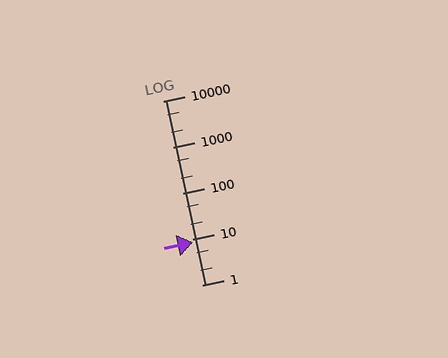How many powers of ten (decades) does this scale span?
The scale spans 4 decades, from 1 to 10000.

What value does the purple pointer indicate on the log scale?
The pointer indicates approximately 8.3.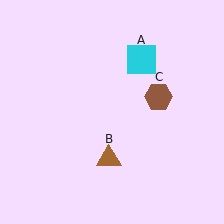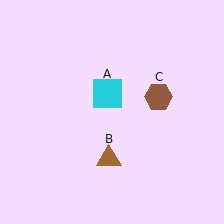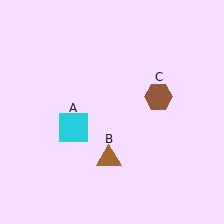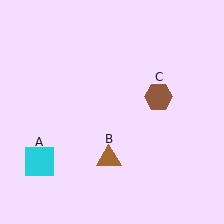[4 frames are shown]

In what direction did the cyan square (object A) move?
The cyan square (object A) moved down and to the left.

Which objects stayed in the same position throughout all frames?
Brown triangle (object B) and brown hexagon (object C) remained stationary.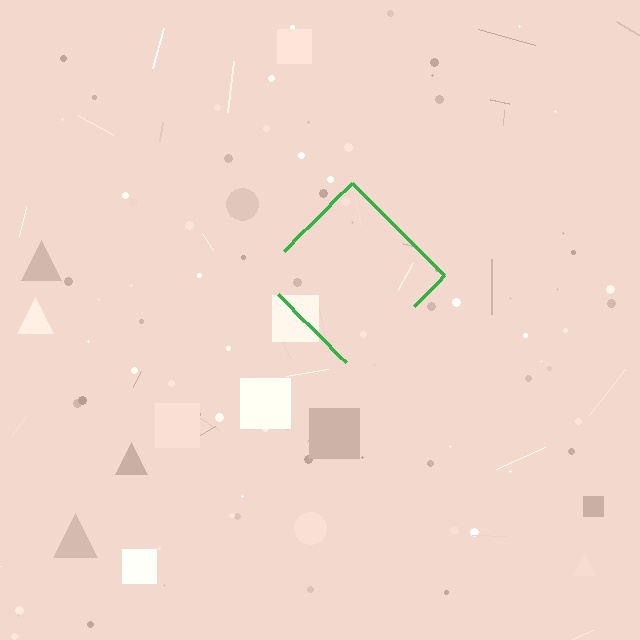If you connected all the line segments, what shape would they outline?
They would outline a diamond.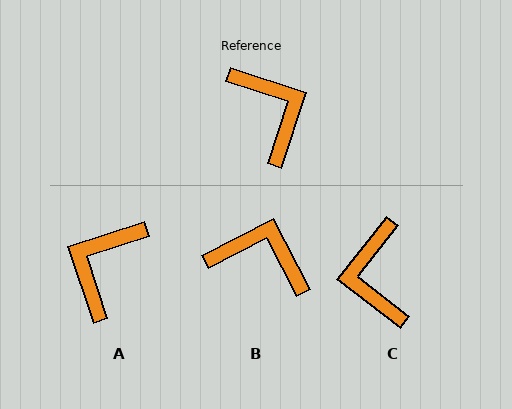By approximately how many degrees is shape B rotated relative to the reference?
Approximately 45 degrees counter-clockwise.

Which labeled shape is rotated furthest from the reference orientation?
C, about 160 degrees away.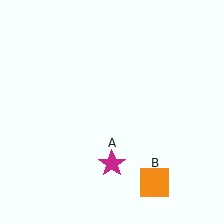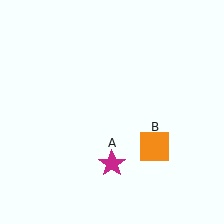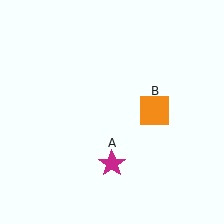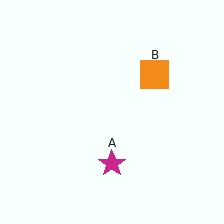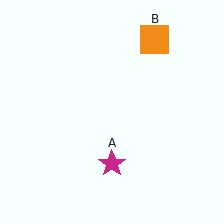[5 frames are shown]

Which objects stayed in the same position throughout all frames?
Magenta star (object A) remained stationary.